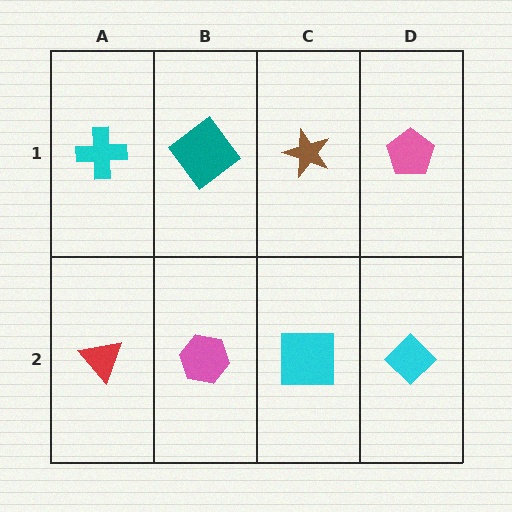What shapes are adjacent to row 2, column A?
A cyan cross (row 1, column A), a pink hexagon (row 2, column B).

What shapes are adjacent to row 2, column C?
A brown star (row 1, column C), a pink hexagon (row 2, column B), a cyan diamond (row 2, column D).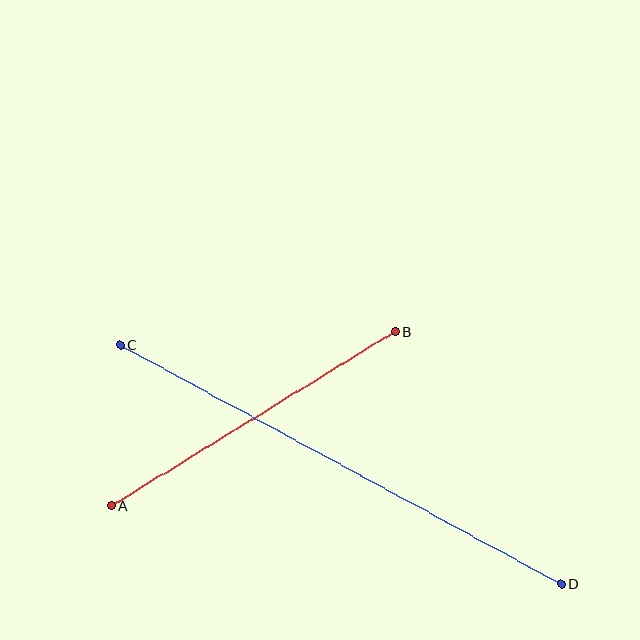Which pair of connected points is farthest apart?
Points C and D are farthest apart.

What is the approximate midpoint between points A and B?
The midpoint is at approximately (253, 418) pixels.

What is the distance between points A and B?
The distance is approximately 333 pixels.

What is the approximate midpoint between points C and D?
The midpoint is at approximately (341, 464) pixels.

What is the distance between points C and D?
The distance is approximately 501 pixels.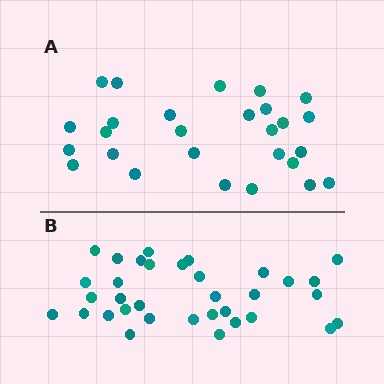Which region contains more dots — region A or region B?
Region B (the bottom region) has more dots.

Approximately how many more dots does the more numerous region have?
Region B has roughly 8 or so more dots than region A.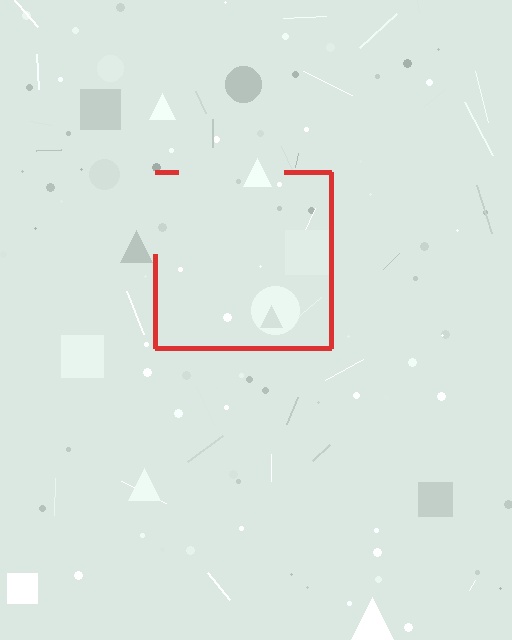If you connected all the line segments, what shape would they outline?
They would outline a square.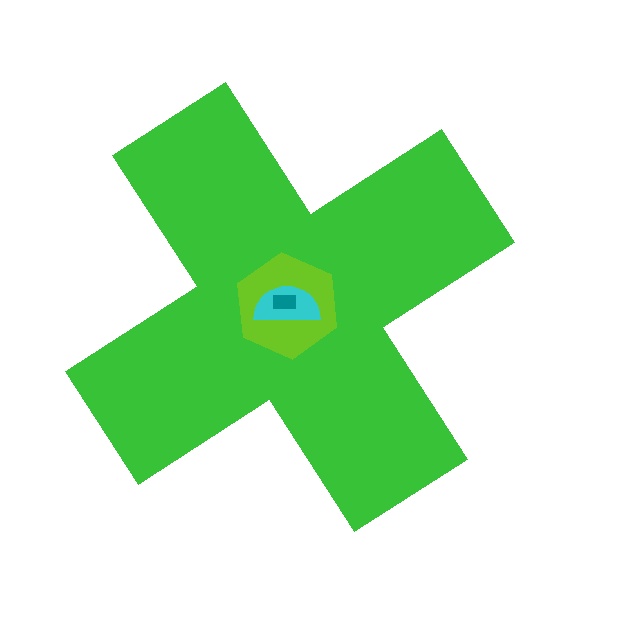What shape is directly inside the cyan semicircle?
The teal rectangle.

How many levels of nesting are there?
4.